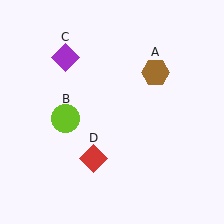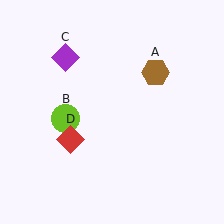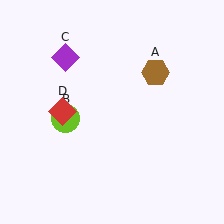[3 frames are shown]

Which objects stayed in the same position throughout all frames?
Brown hexagon (object A) and lime circle (object B) and purple diamond (object C) remained stationary.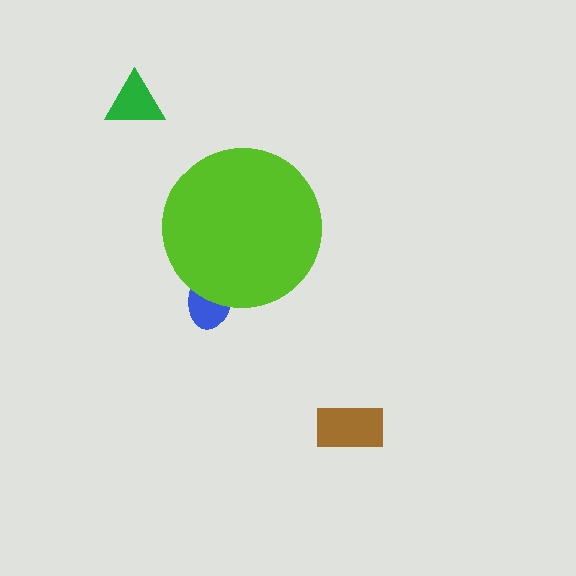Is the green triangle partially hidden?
No, the green triangle is fully visible.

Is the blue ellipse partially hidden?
Yes, the blue ellipse is partially hidden behind the lime circle.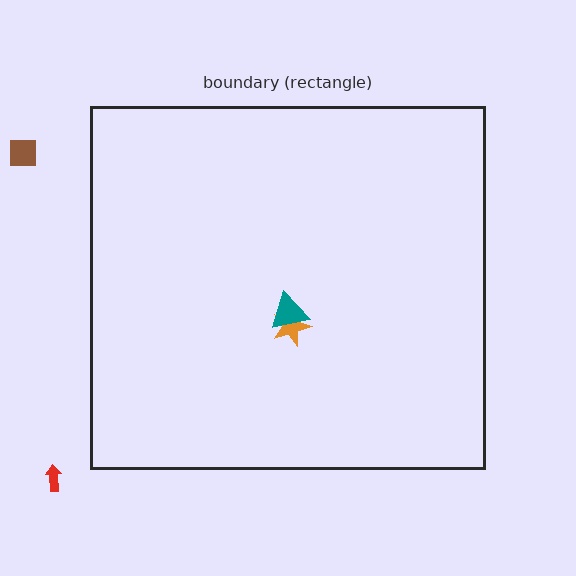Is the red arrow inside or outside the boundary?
Outside.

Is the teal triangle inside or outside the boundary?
Inside.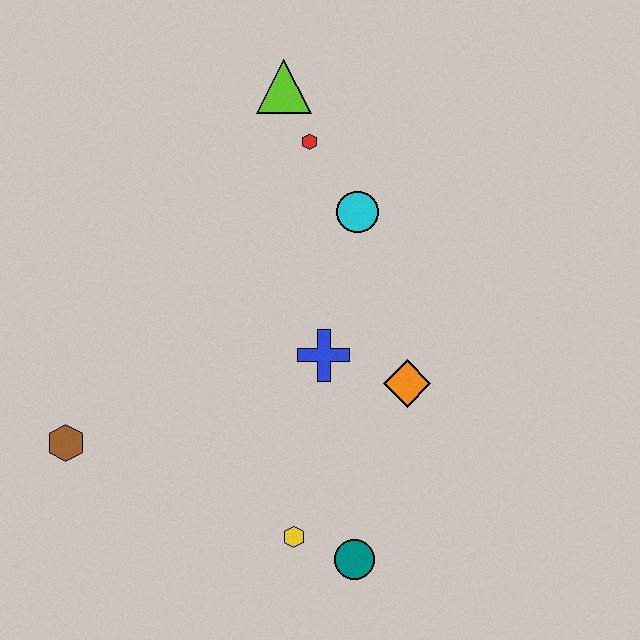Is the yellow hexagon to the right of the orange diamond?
No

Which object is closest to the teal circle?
The yellow hexagon is closest to the teal circle.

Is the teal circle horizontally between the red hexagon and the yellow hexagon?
No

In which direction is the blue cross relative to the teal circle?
The blue cross is above the teal circle.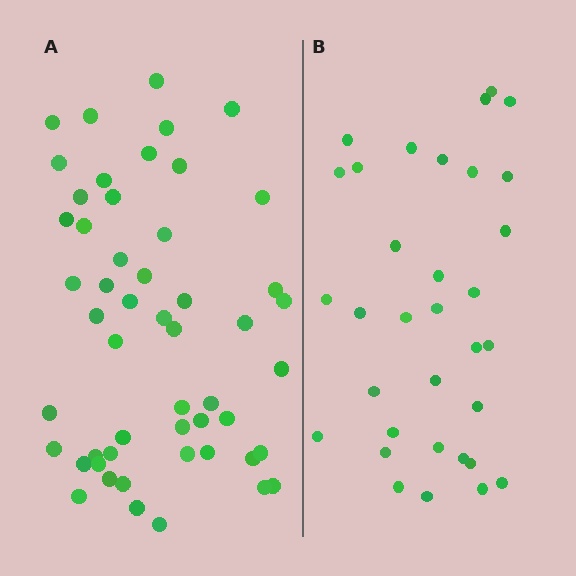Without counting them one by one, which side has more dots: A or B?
Region A (the left region) has more dots.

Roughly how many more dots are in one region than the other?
Region A has approximately 20 more dots than region B.